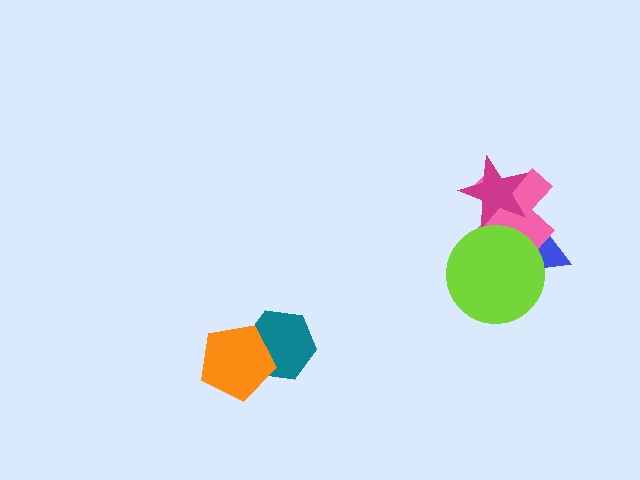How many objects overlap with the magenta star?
2 objects overlap with the magenta star.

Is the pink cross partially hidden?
Yes, it is partially covered by another shape.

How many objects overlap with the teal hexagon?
1 object overlaps with the teal hexagon.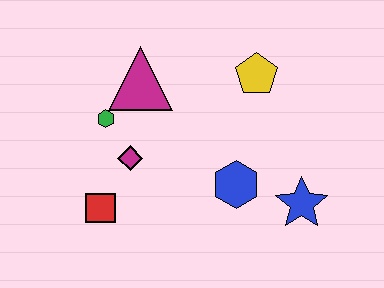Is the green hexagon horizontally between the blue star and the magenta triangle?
No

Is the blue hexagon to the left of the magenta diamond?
No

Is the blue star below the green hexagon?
Yes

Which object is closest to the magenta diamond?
The green hexagon is closest to the magenta diamond.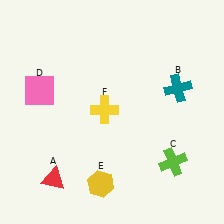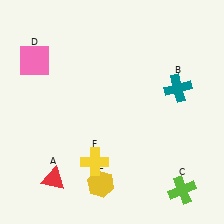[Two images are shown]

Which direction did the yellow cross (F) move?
The yellow cross (F) moved down.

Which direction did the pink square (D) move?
The pink square (D) moved up.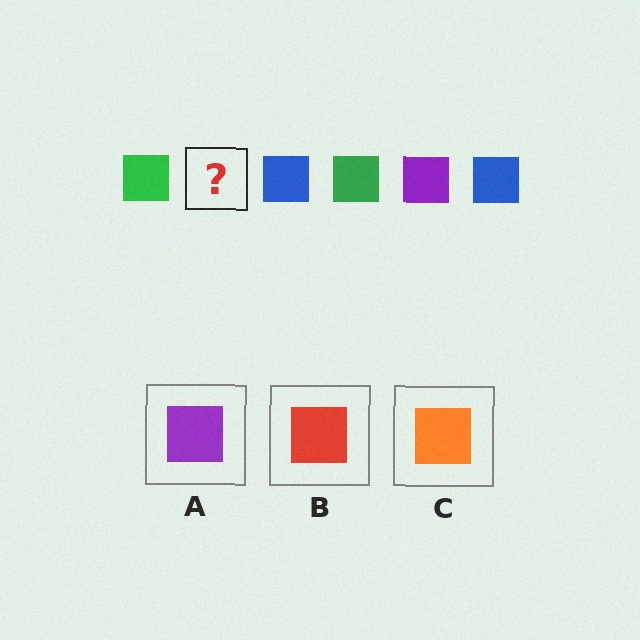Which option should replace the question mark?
Option A.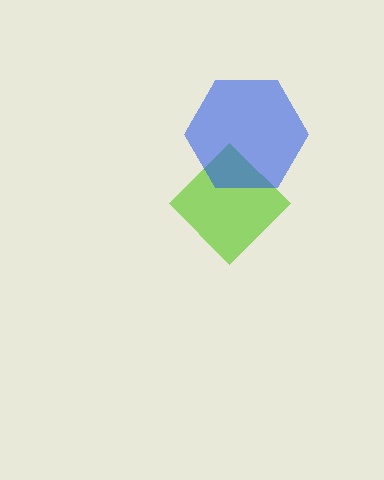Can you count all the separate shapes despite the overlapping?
Yes, there are 2 separate shapes.